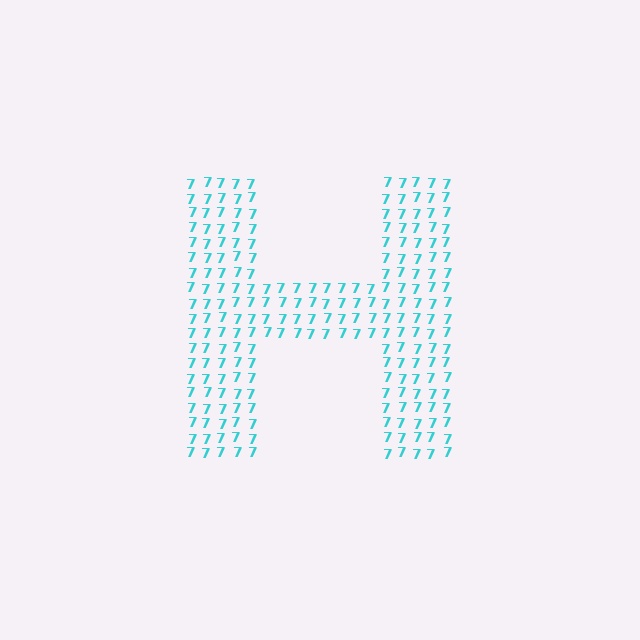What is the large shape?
The large shape is the letter H.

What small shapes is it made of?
It is made of small digit 7's.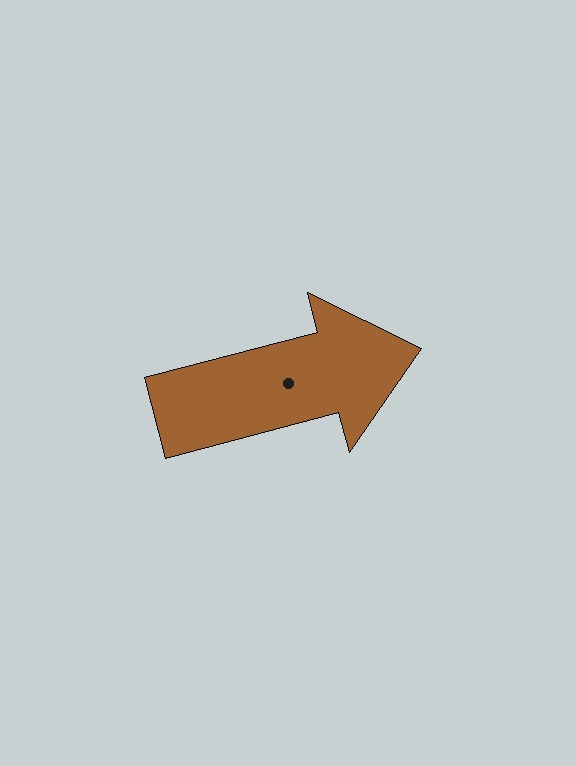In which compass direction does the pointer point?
East.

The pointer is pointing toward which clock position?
Roughly 3 o'clock.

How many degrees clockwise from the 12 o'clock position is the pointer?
Approximately 75 degrees.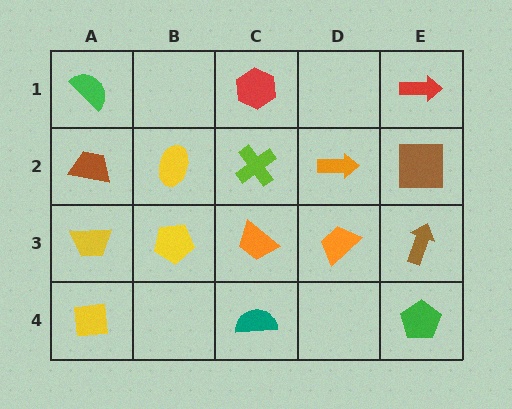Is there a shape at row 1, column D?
No, that cell is empty.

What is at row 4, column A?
A yellow square.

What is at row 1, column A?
A green semicircle.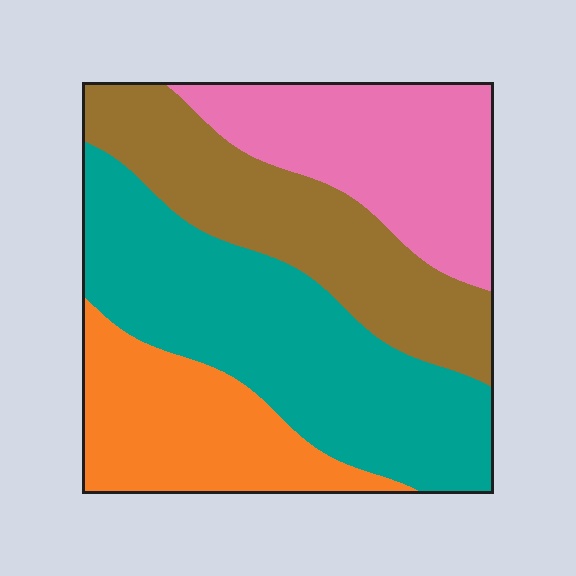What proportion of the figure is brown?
Brown covers around 25% of the figure.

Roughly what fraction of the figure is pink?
Pink takes up between a sixth and a third of the figure.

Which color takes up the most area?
Teal, at roughly 35%.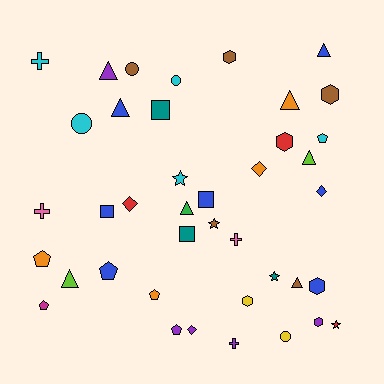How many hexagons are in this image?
There are 6 hexagons.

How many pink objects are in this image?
There are 2 pink objects.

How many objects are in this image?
There are 40 objects.